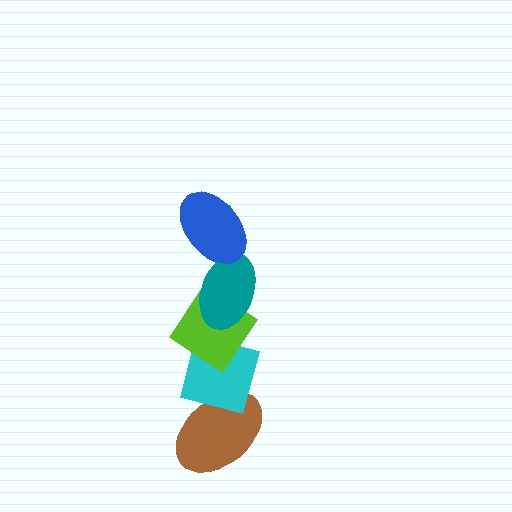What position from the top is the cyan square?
The cyan square is 4th from the top.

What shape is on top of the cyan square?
The lime diamond is on top of the cyan square.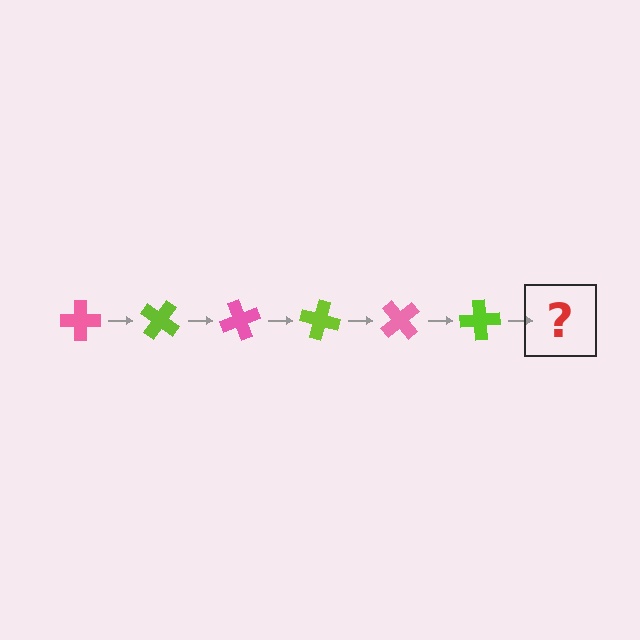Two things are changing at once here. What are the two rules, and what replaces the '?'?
The two rules are that it rotates 35 degrees each step and the color cycles through pink and lime. The '?' should be a pink cross, rotated 210 degrees from the start.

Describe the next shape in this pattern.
It should be a pink cross, rotated 210 degrees from the start.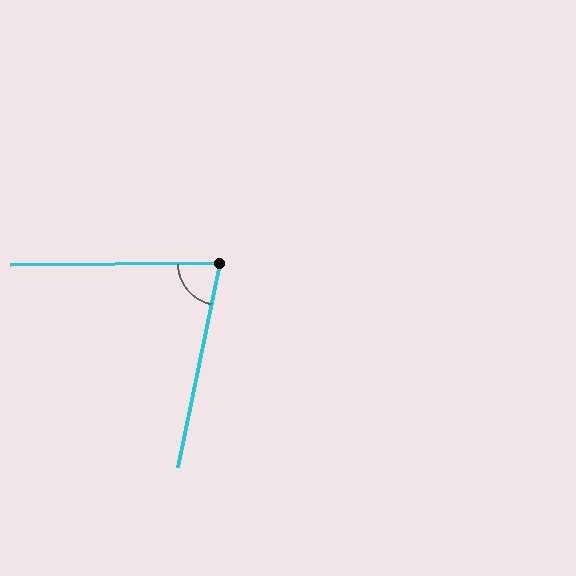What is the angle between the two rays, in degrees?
Approximately 78 degrees.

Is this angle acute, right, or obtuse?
It is acute.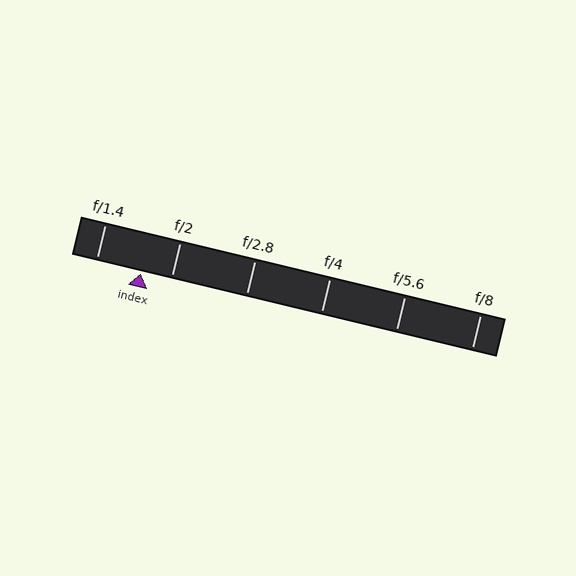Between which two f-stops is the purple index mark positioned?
The index mark is between f/1.4 and f/2.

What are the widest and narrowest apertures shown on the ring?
The widest aperture shown is f/1.4 and the narrowest is f/8.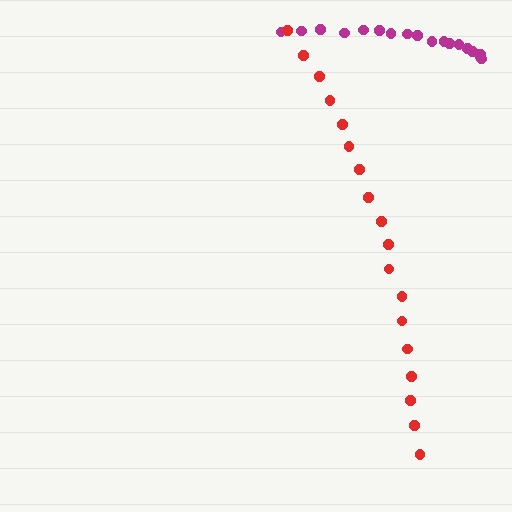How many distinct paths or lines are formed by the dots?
There are 2 distinct paths.